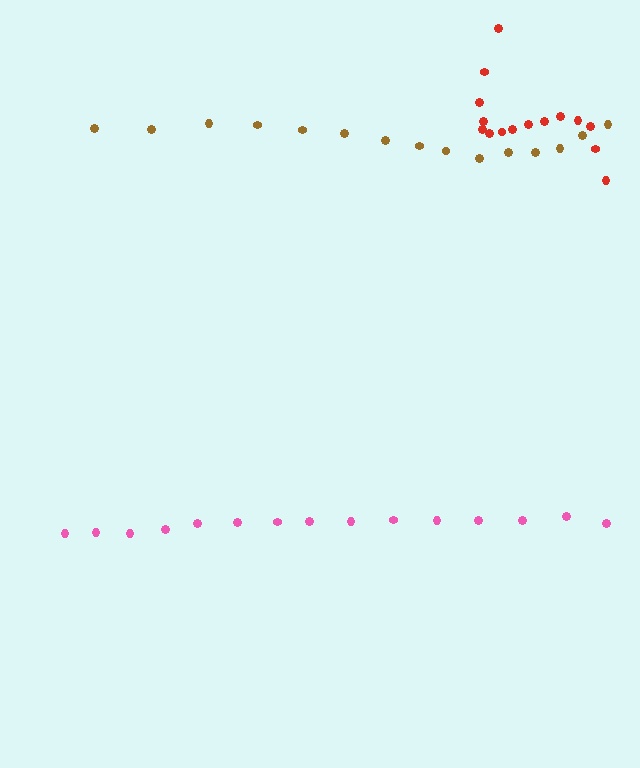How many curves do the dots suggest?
There are 3 distinct paths.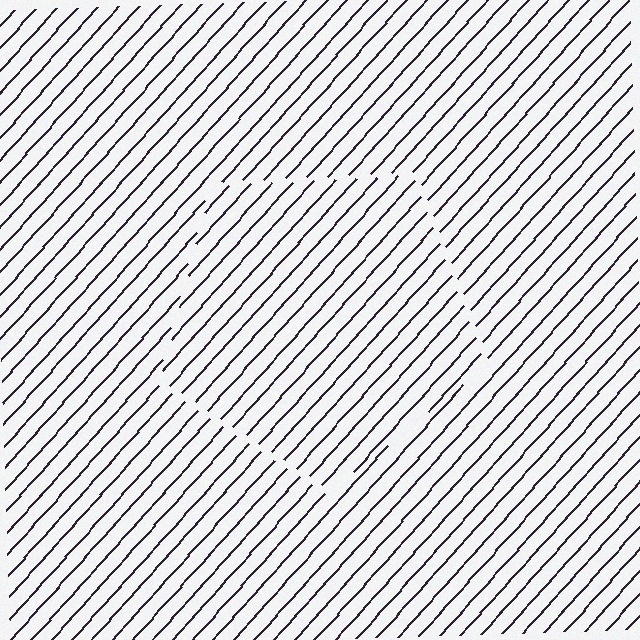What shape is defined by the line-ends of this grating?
An illusory pentagon. The interior of the shape contains the same grating, shifted by half a period — the contour is defined by the phase discontinuity where line-ends from the inner and outer gratings abut.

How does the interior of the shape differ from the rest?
The interior of the shape contains the same grating, shifted by half a period — the contour is defined by the phase discontinuity where line-ends from the inner and outer gratings abut.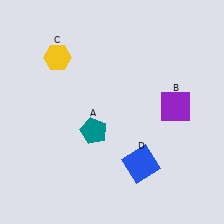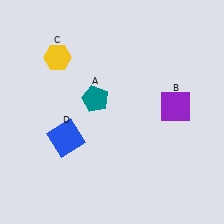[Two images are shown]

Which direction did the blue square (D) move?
The blue square (D) moved left.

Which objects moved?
The objects that moved are: the teal pentagon (A), the blue square (D).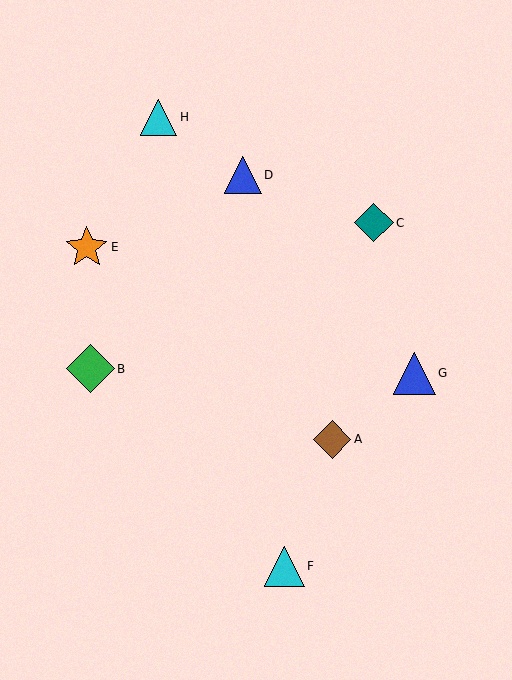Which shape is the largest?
The green diamond (labeled B) is the largest.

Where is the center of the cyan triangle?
The center of the cyan triangle is at (159, 117).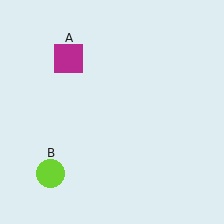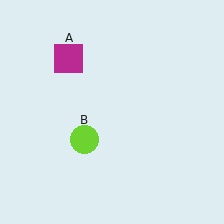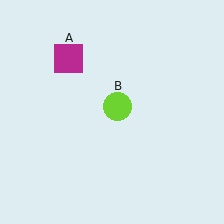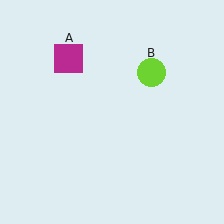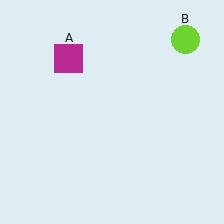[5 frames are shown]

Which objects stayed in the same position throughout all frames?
Magenta square (object A) remained stationary.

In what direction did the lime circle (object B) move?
The lime circle (object B) moved up and to the right.